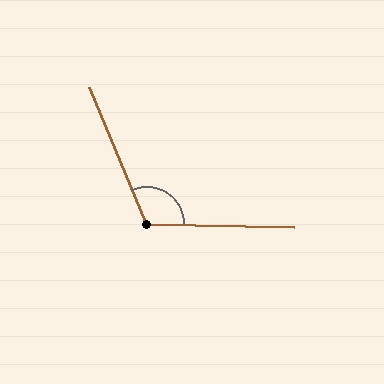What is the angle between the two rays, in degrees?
Approximately 114 degrees.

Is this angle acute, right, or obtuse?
It is obtuse.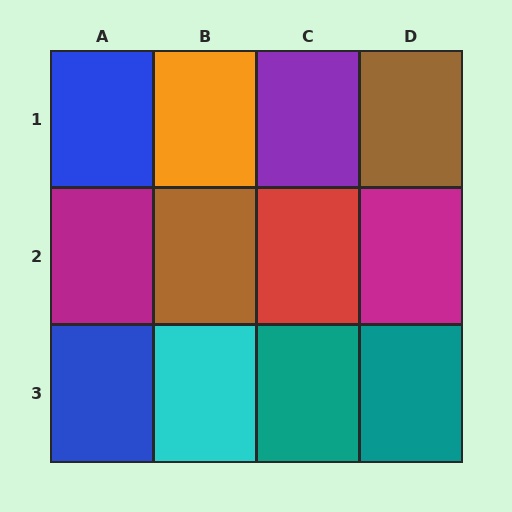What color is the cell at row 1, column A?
Blue.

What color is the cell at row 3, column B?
Cyan.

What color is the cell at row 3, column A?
Blue.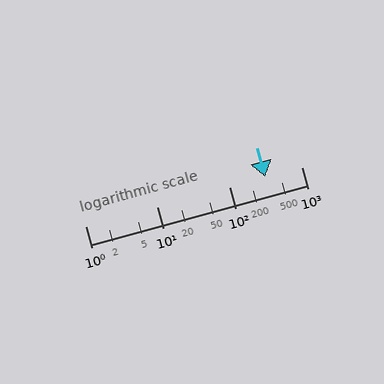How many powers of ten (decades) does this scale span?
The scale spans 3 decades, from 1 to 1000.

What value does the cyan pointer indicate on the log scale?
The pointer indicates approximately 310.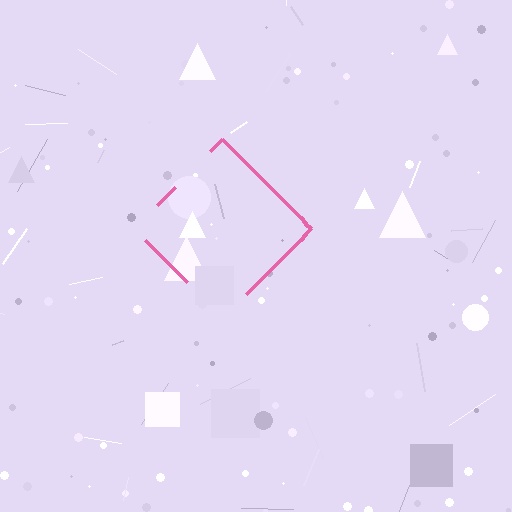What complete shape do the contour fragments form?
The contour fragments form a diamond.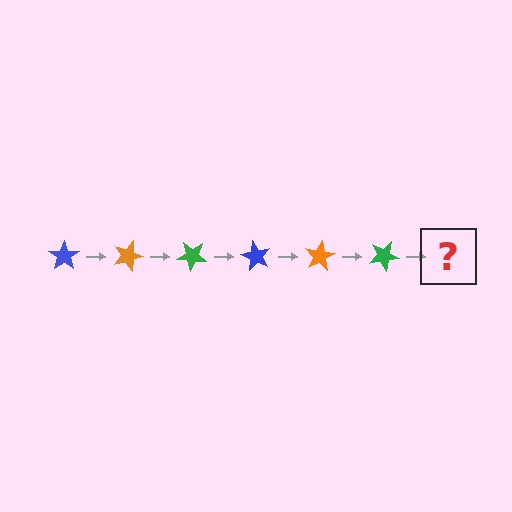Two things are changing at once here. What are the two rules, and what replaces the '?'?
The two rules are that it rotates 20 degrees each step and the color cycles through blue, orange, and green. The '?' should be a blue star, rotated 120 degrees from the start.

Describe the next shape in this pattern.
It should be a blue star, rotated 120 degrees from the start.